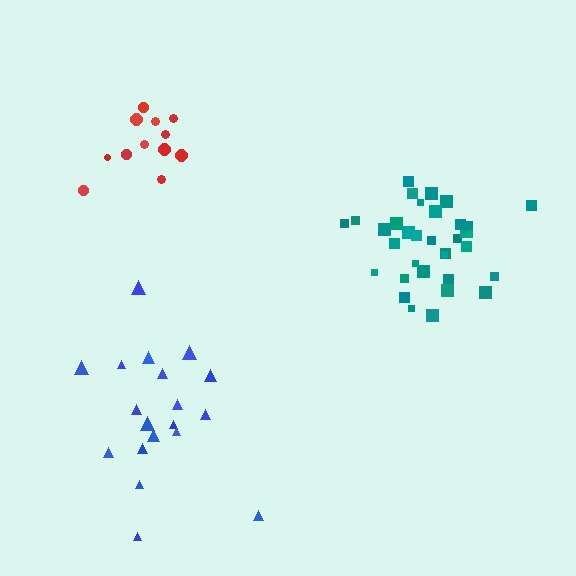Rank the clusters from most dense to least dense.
teal, red, blue.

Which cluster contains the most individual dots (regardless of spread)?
Teal (34).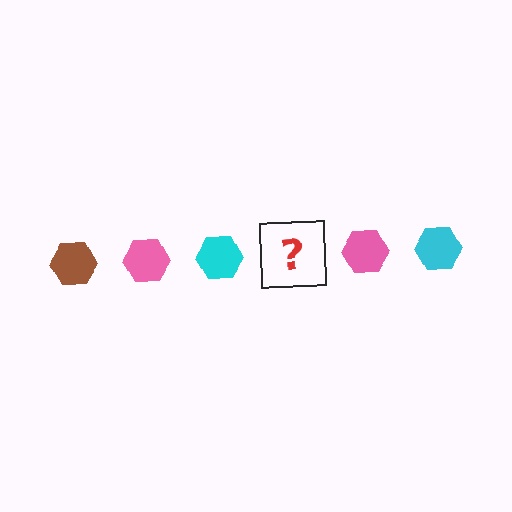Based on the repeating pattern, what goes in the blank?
The blank should be a brown hexagon.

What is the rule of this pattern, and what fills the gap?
The rule is that the pattern cycles through brown, pink, cyan hexagons. The gap should be filled with a brown hexagon.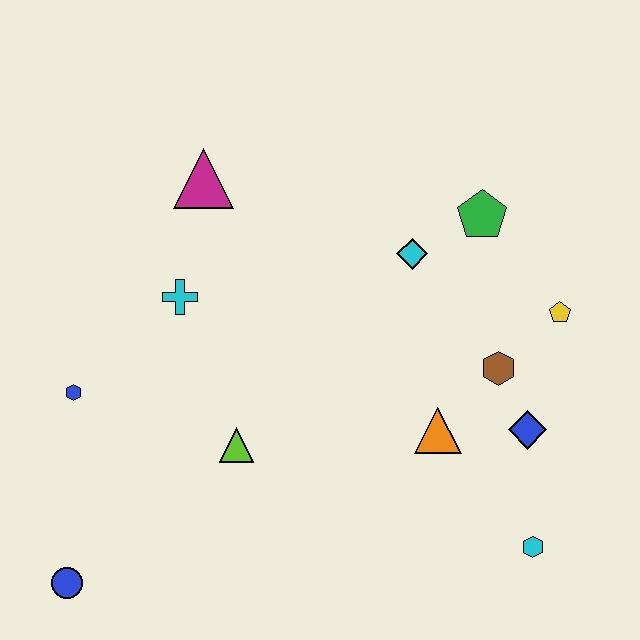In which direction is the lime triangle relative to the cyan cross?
The lime triangle is below the cyan cross.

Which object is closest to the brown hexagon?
The blue diamond is closest to the brown hexagon.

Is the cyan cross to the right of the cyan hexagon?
No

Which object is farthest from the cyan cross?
The cyan hexagon is farthest from the cyan cross.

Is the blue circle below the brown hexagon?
Yes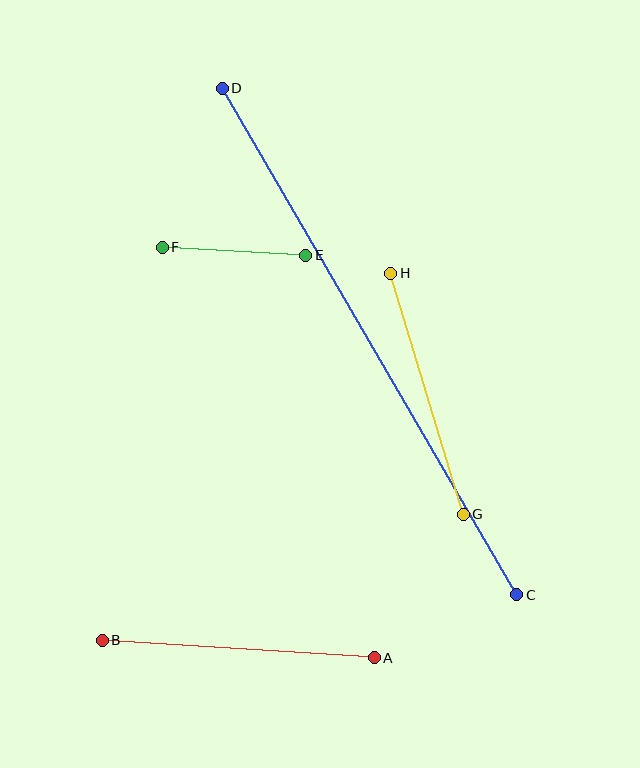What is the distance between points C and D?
The distance is approximately 586 pixels.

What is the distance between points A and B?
The distance is approximately 273 pixels.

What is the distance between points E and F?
The distance is approximately 144 pixels.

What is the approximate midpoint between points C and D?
The midpoint is at approximately (370, 342) pixels.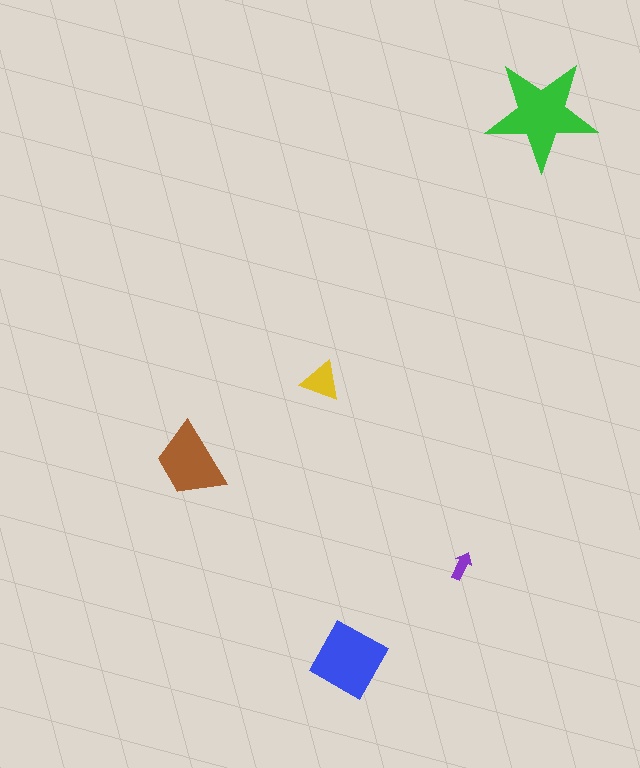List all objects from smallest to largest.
The purple arrow, the yellow triangle, the brown trapezoid, the blue diamond, the green star.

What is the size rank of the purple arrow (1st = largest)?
5th.